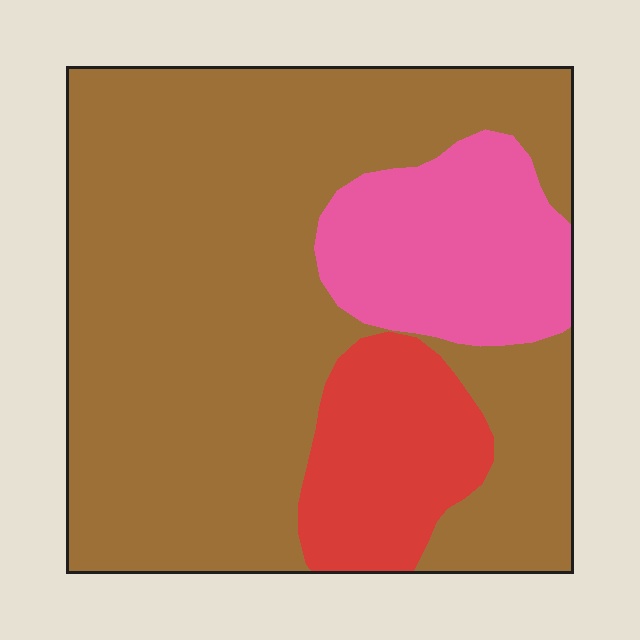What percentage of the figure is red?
Red takes up about one eighth (1/8) of the figure.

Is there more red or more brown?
Brown.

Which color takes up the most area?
Brown, at roughly 70%.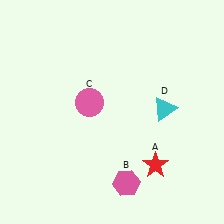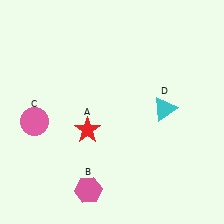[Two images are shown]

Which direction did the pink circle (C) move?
The pink circle (C) moved left.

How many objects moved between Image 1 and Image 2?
3 objects moved between the two images.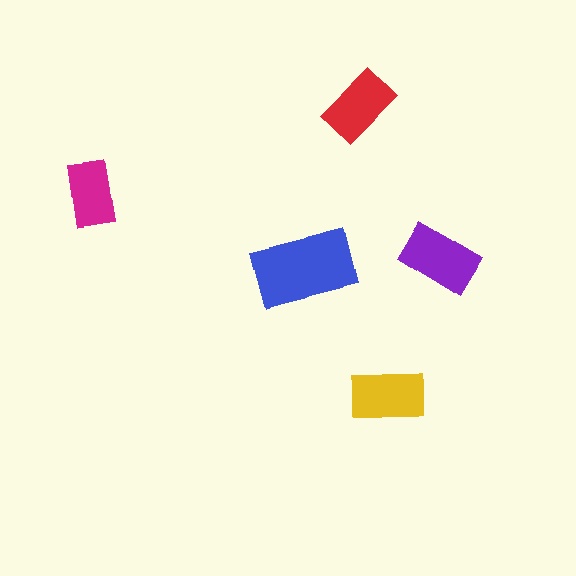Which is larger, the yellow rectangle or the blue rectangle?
The blue one.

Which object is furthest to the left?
The magenta rectangle is leftmost.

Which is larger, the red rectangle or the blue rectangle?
The blue one.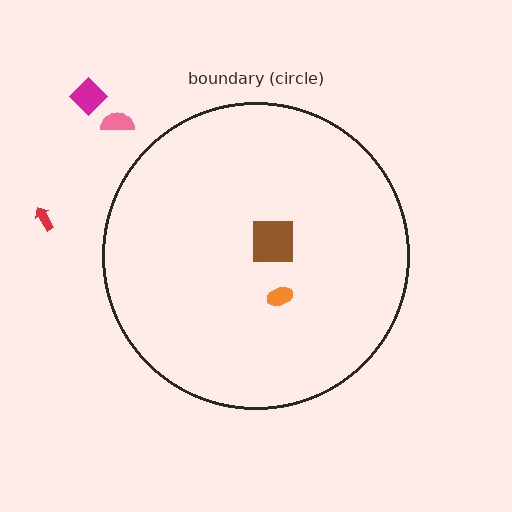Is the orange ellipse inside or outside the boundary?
Inside.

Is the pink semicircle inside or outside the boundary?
Outside.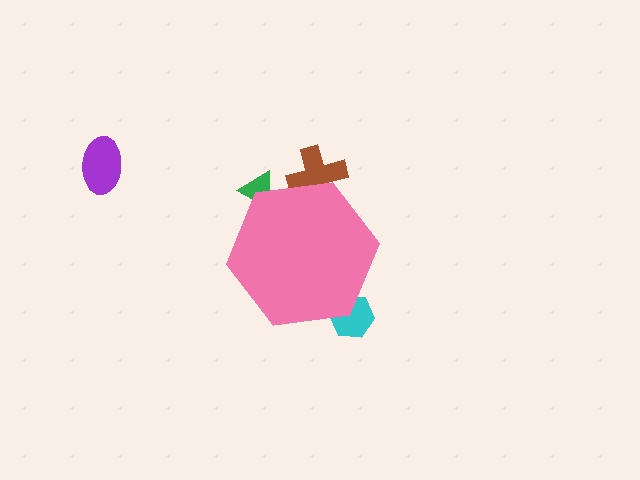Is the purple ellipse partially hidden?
No, the purple ellipse is fully visible.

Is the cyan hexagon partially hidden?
Yes, the cyan hexagon is partially hidden behind the pink hexagon.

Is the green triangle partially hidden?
Yes, the green triangle is partially hidden behind the pink hexagon.